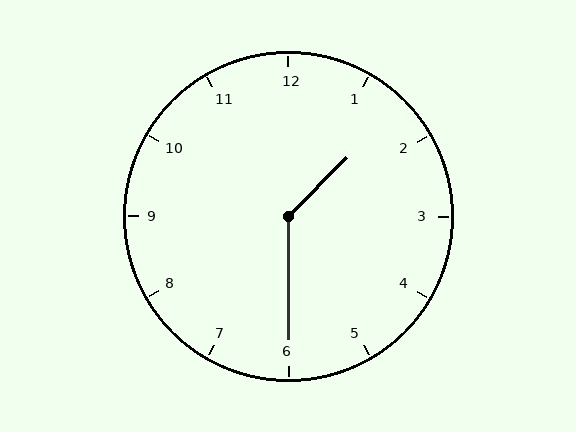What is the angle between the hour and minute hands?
Approximately 135 degrees.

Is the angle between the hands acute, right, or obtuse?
It is obtuse.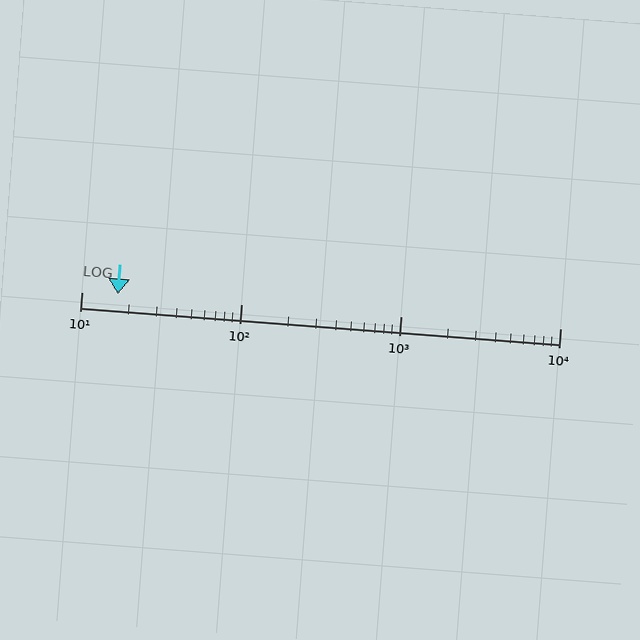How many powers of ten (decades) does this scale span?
The scale spans 3 decades, from 10 to 10000.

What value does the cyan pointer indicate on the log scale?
The pointer indicates approximately 17.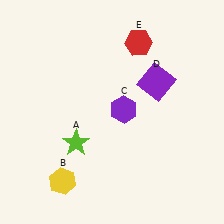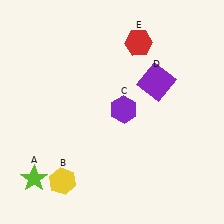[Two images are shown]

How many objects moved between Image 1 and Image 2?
1 object moved between the two images.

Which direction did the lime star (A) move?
The lime star (A) moved left.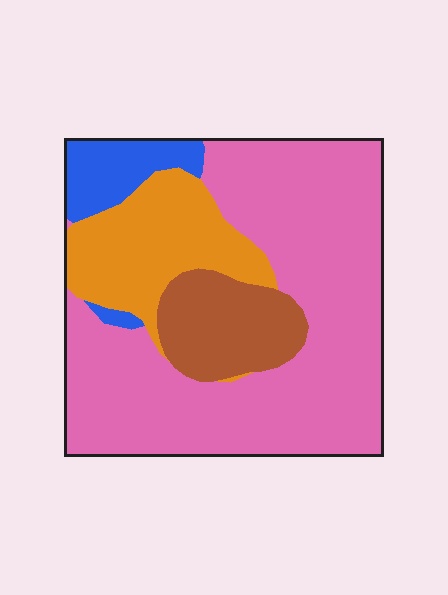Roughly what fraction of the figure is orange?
Orange takes up about one sixth (1/6) of the figure.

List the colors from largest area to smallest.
From largest to smallest: pink, orange, brown, blue.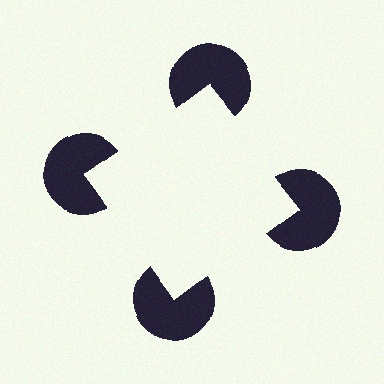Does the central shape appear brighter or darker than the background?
It typically appears slightly brighter than the background, even though no actual brightness change is drawn.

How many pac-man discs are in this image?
There are 4 — one at each vertex of the illusory square.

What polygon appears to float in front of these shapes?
An illusory square — its edges are inferred from the aligned wedge cuts in the pac-man discs, not physically drawn.